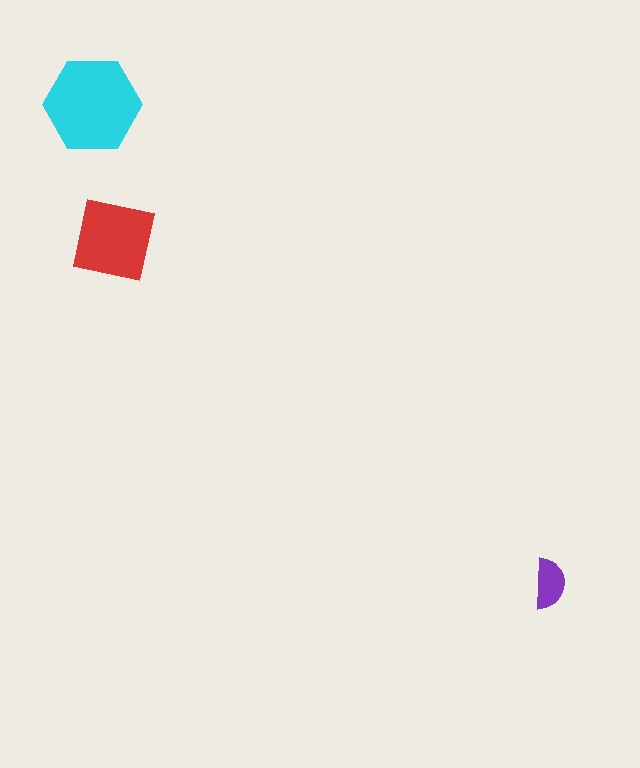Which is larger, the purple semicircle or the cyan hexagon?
The cyan hexagon.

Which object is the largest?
The cyan hexagon.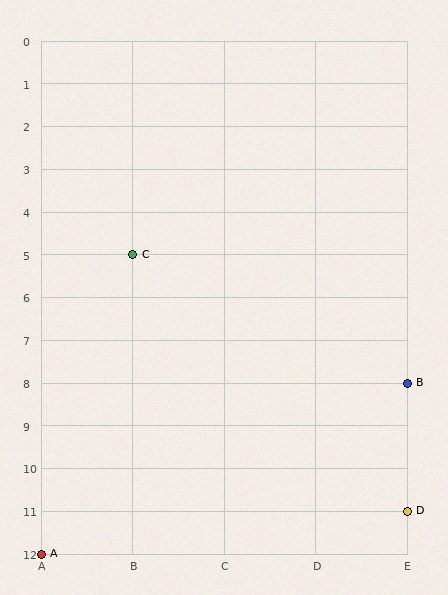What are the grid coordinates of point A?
Point A is at grid coordinates (A, 12).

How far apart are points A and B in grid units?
Points A and B are 4 columns and 4 rows apart (about 5.7 grid units diagonally).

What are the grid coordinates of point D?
Point D is at grid coordinates (E, 11).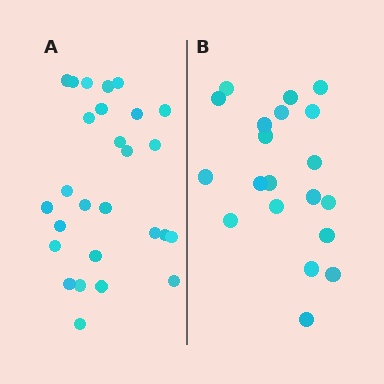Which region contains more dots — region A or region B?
Region A (the left region) has more dots.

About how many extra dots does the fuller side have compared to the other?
Region A has roughly 8 or so more dots than region B.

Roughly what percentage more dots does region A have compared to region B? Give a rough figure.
About 35% more.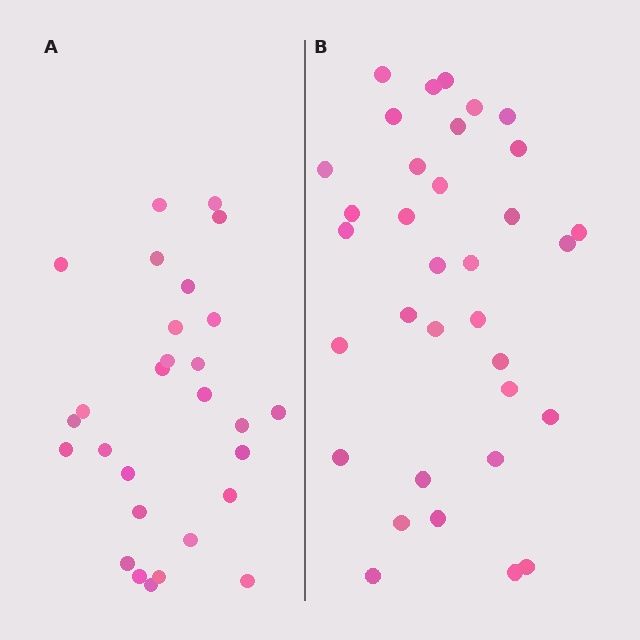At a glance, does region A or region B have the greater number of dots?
Region B (the right region) has more dots.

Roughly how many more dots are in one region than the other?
Region B has about 6 more dots than region A.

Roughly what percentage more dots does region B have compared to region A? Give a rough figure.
About 20% more.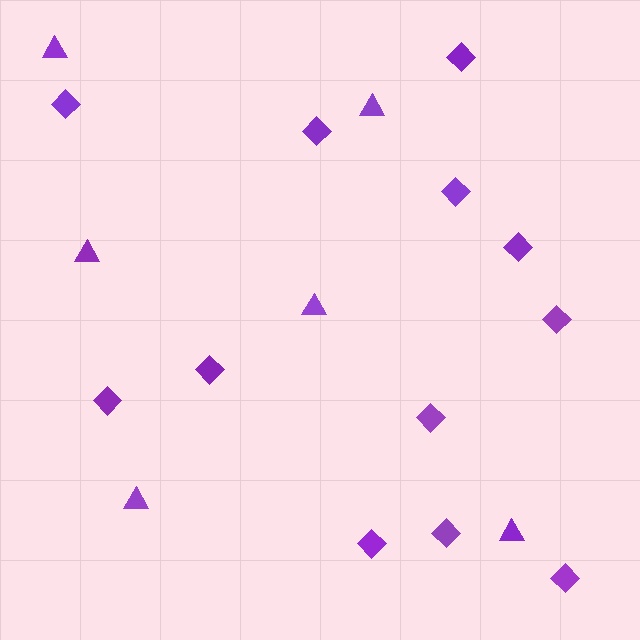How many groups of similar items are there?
There are 2 groups: one group of triangles (6) and one group of diamonds (12).